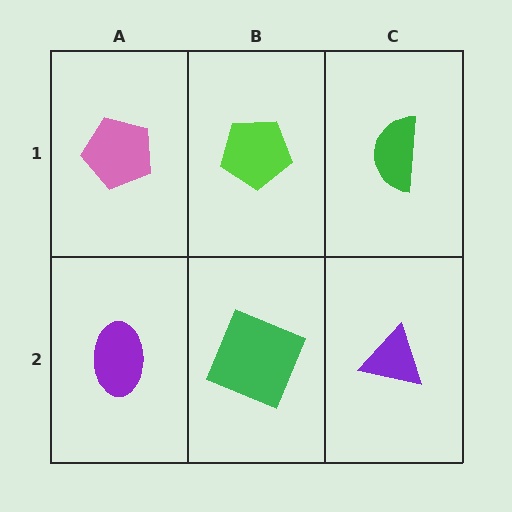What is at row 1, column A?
A pink pentagon.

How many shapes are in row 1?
3 shapes.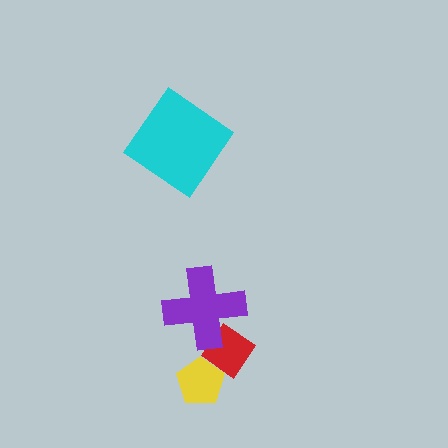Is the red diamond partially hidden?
Yes, it is partially covered by another shape.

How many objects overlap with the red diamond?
2 objects overlap with the red diamond.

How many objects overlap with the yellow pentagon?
1 object overlaps with the yellow pentagon.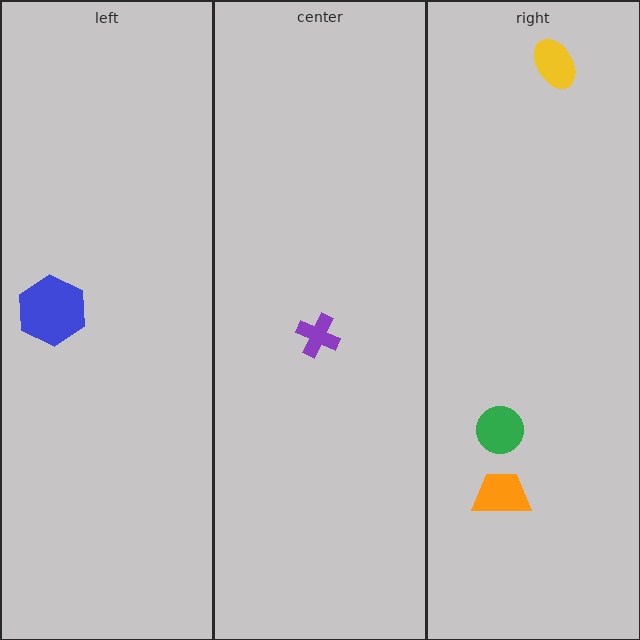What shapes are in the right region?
The yellow ellipse, the green circle, the orange trapezoid.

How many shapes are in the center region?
1.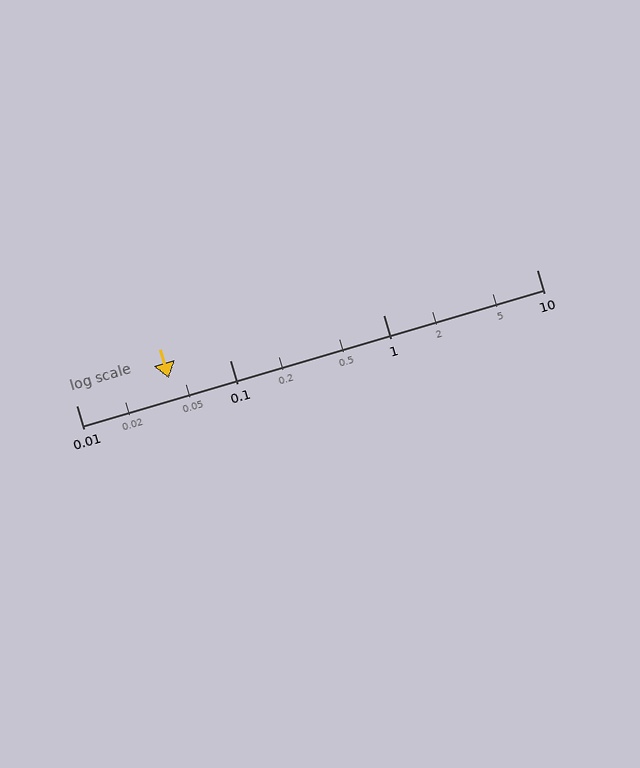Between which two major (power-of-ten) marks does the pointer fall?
The pointer is between 0.01 and 0.1.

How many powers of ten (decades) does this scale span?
The scale spans 3 decades, from 0.01 to 10.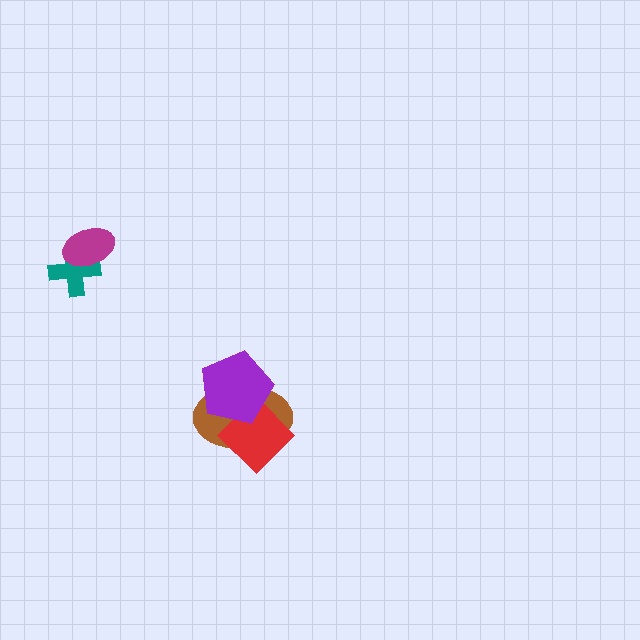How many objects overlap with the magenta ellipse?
1 object overlaps with the magenta ellipse.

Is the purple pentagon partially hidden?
No, no other shape covers it.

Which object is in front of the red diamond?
The purple pentagon is in front of the red diamond.